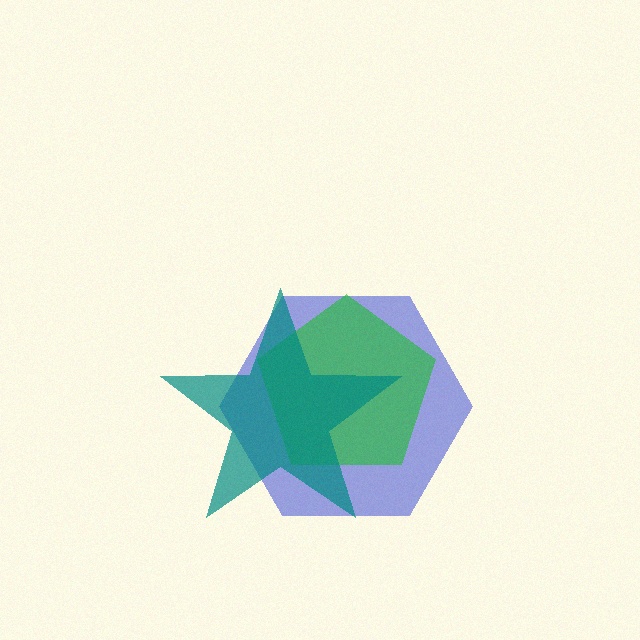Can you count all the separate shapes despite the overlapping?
Yes, there are 3 separate shapes.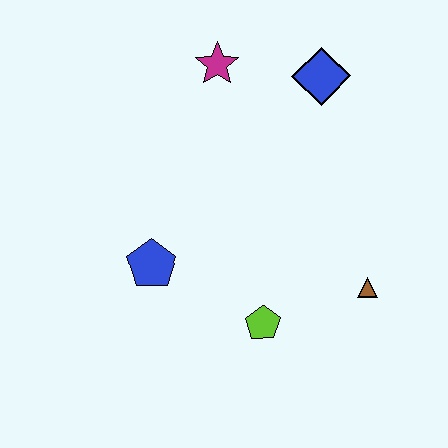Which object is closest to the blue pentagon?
The lime pentagon is closest to the blue pentagon.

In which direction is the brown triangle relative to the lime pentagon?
The brown triangle is to the right of the lime pentagon.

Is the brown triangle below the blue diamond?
Yes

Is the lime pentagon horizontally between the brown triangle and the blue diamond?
No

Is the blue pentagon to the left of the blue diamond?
Yes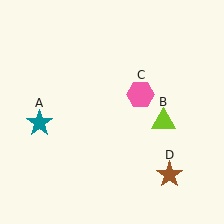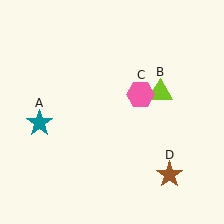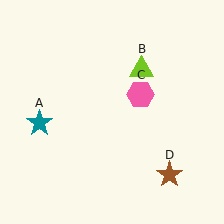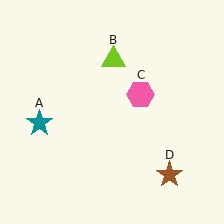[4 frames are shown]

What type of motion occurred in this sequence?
The lime triangle (object B) rotated counterclockwise around the center of the scene.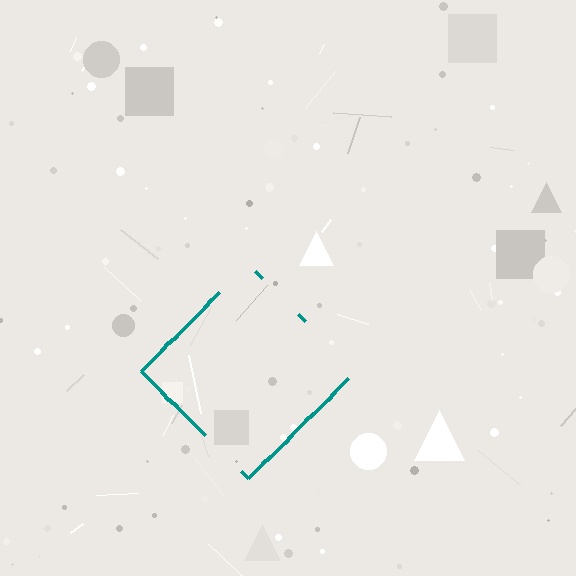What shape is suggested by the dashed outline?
The dashed outline suggests a diamond.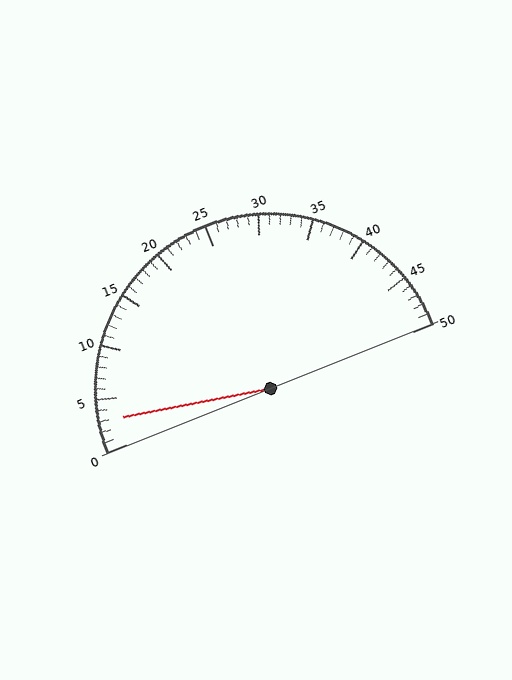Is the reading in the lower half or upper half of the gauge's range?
The reading is in the lower half of the range (0 to 50).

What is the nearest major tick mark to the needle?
The nearest major tick mark is 5.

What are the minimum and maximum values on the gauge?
The gauge ranges from 0 to 50.